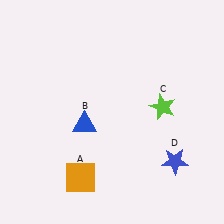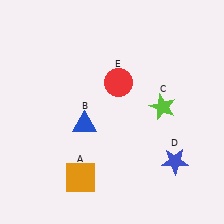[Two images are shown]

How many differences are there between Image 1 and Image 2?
There is 1 difference between the two images.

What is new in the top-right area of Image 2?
A red circle (E) was added in the top-right area of Image 2.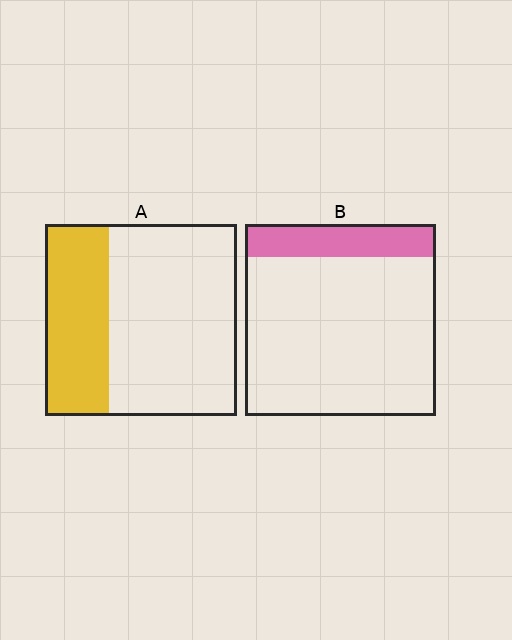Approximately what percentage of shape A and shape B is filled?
A is approximately 35% and B is approximately 15%.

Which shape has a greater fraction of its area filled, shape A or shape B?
Shape A.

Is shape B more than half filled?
No.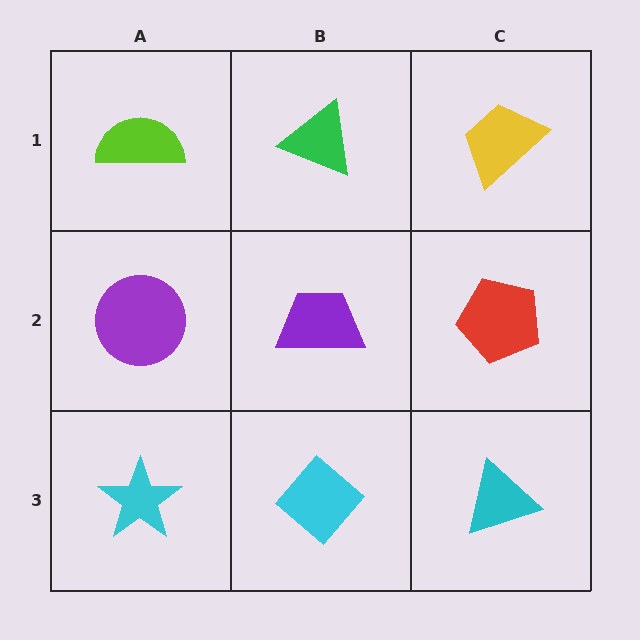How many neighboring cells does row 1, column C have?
2.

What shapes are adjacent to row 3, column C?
A red pentagon (row 2, column C), a cyan diamond (row 3, column B).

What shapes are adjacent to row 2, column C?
A yellow trapezoid (row 1, column C), a cyan triangle (row 3, column C), a purple trapezoid (row 2, column B).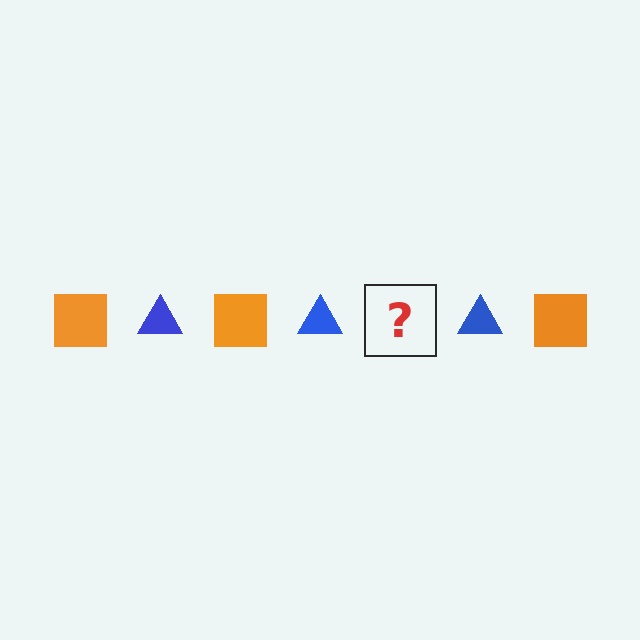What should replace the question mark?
The question mark should be replaced with an orange square.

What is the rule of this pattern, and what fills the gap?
The rule is that the pattern alternates between orange square and blue triangle. The gap should be filled with an orange square.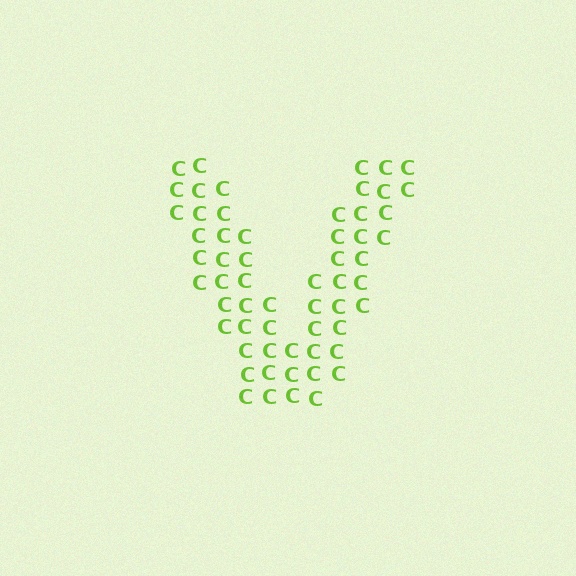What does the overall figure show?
The overall figure shows the letter V.